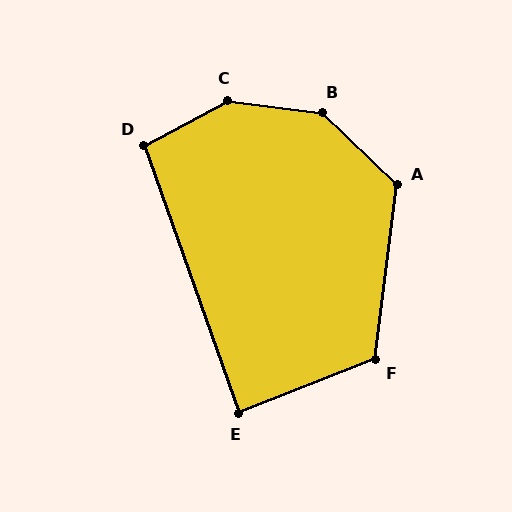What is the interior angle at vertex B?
Approximately 143 degrees (obtuse).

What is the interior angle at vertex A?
Approximately 127 degrees (obtuse).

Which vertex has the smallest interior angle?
E, at approximately 88 degrees.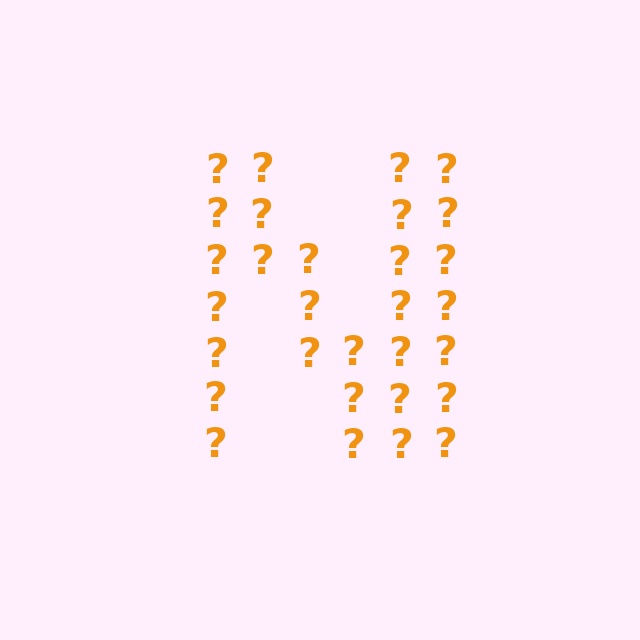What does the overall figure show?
The overall figure shows the letter N.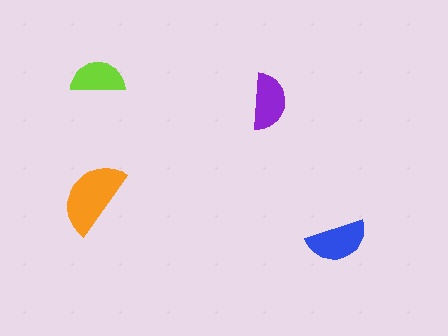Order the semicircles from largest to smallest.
the orange one, the blue one, the purple one, the lime one.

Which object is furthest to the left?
The orange semicircle is leftmost.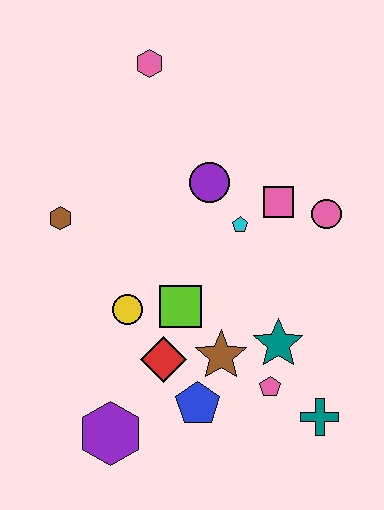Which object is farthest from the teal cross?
The pink hexagon is farthest from the teal cross.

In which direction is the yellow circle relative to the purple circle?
The yellow circle is below the purple circle.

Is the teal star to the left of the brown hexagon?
No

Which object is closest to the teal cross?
The pink pentagon is closest to the teal cross.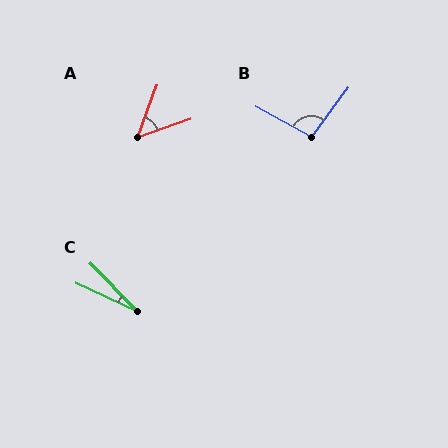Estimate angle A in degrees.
Approximately 50 degrees.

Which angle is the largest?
B, at approximately 97 degrees.